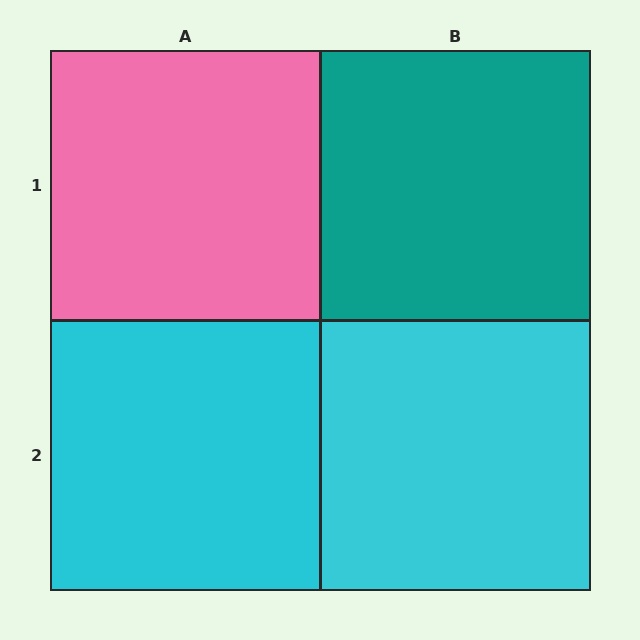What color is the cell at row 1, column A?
Pink.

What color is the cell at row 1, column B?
Teal.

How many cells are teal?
1 cell is teal.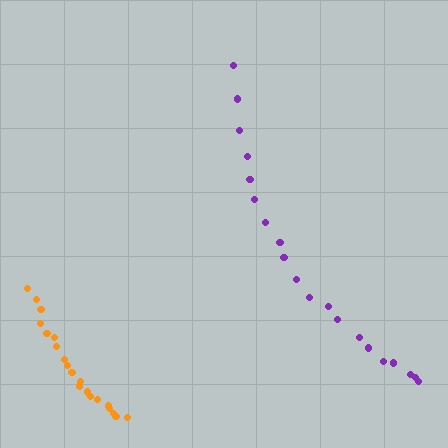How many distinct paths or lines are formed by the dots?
There are 2 distinct paths.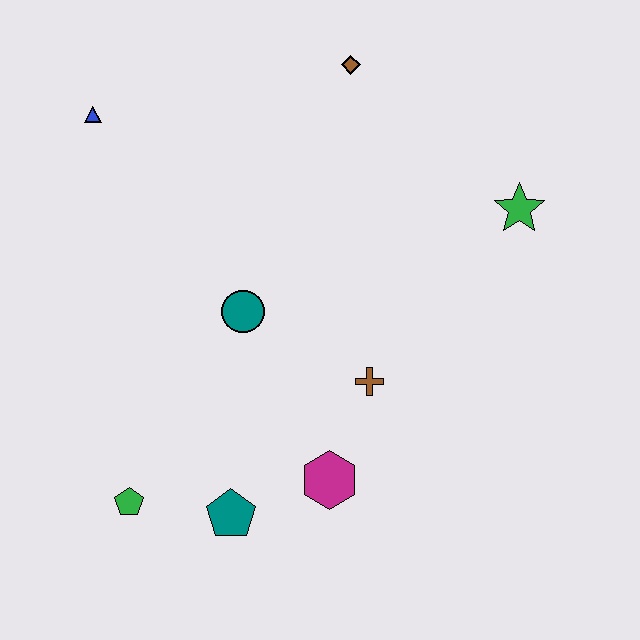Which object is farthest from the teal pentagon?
The brown diamond is farthest from the teal pentagon.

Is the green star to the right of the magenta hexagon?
Yes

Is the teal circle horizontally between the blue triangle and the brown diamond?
Yes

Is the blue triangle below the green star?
No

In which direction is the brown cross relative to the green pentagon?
The brown cross is to the right of the green pentagon.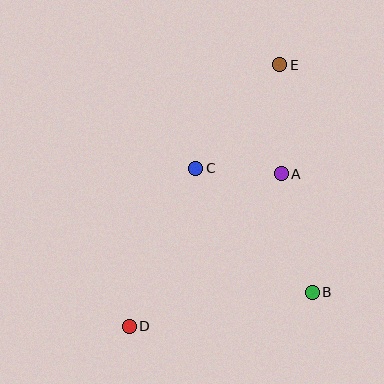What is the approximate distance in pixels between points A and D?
The distance between A and D is approximately 216 pixels.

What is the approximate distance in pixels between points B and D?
The distance between B and D is approximately 186 pixels.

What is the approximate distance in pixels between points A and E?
The distance between A and E is approximately 109 pixels.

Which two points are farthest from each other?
Points D and E are farthest from each other.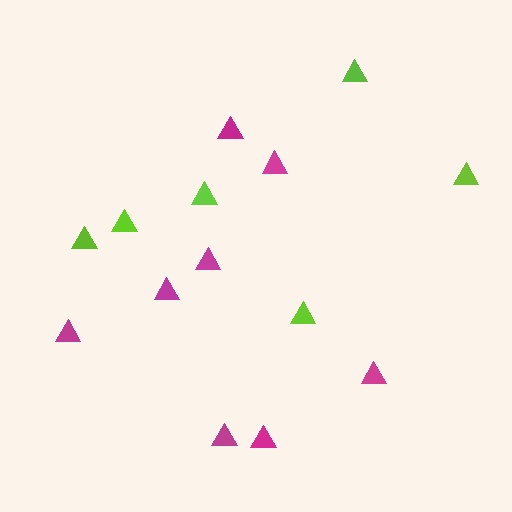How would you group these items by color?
There are 2 groups: one group of lime triangles (6) and one group of magenta triangles (8).